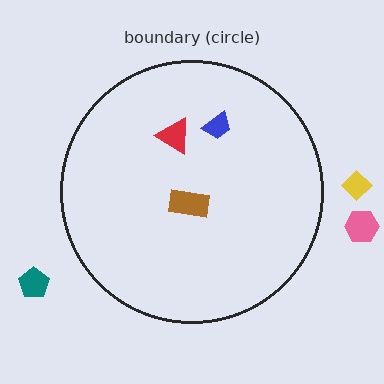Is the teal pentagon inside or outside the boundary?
Outside.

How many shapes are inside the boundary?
3 inside, 3 outside.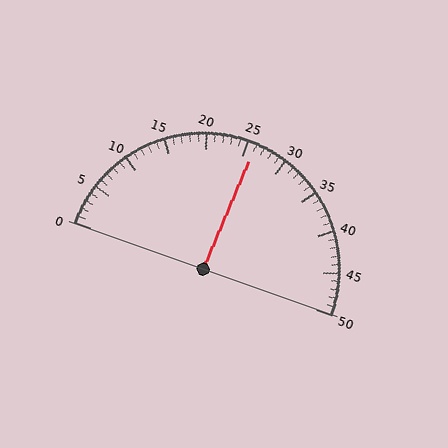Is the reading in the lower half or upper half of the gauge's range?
The reading is in the upper half of the range (0 to 50).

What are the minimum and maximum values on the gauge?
The gauge ranges from 0 to 50.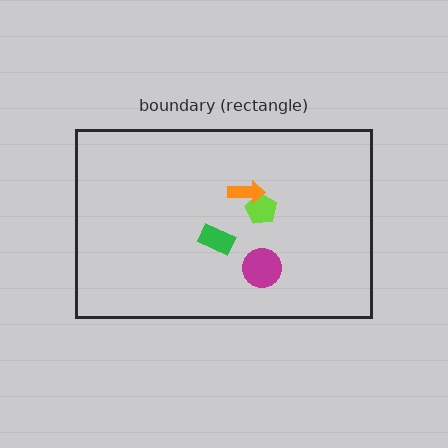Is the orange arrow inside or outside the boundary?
Inside.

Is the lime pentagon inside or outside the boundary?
Inside.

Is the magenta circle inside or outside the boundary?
Inside.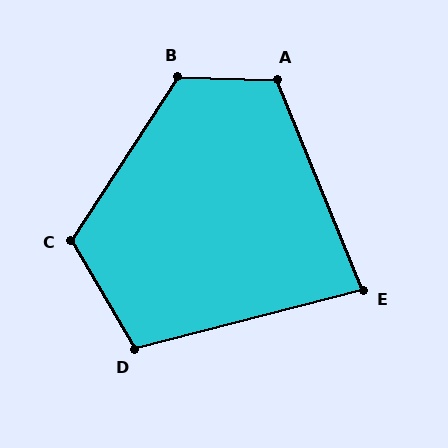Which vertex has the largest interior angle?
B, at approximately 122 degrees.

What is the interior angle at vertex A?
Approximately 114 degrees (obtuse).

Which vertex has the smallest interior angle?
E, at approximately 82 degrees.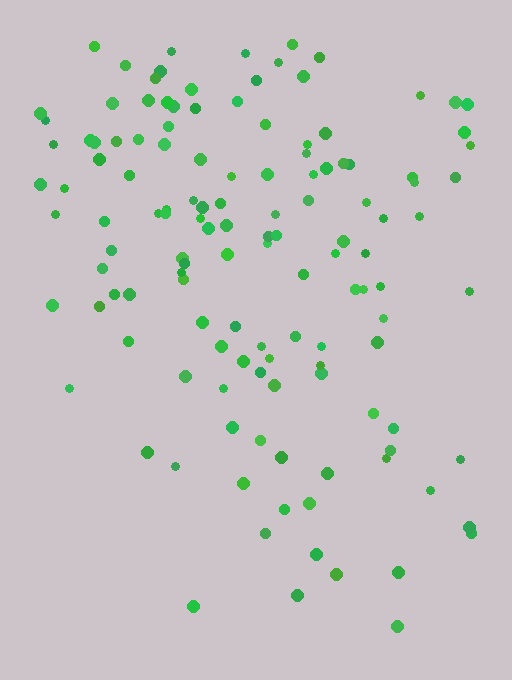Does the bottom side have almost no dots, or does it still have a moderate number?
Still a moderate number, just noticeably fewer than the top.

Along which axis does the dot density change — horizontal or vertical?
Vertical.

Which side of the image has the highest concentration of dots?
The top.